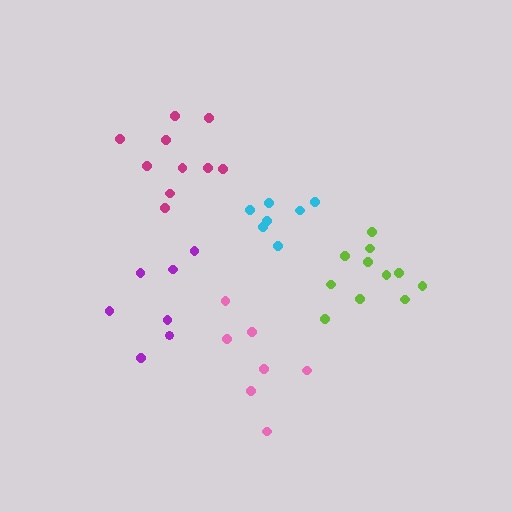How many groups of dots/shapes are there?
There are 5 groups.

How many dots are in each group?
Group 1: 7 dots, Group 2: 7 dots, Group 3: 11 dots, Group 4: 7 dots, Group 5: 10 dots (42 total).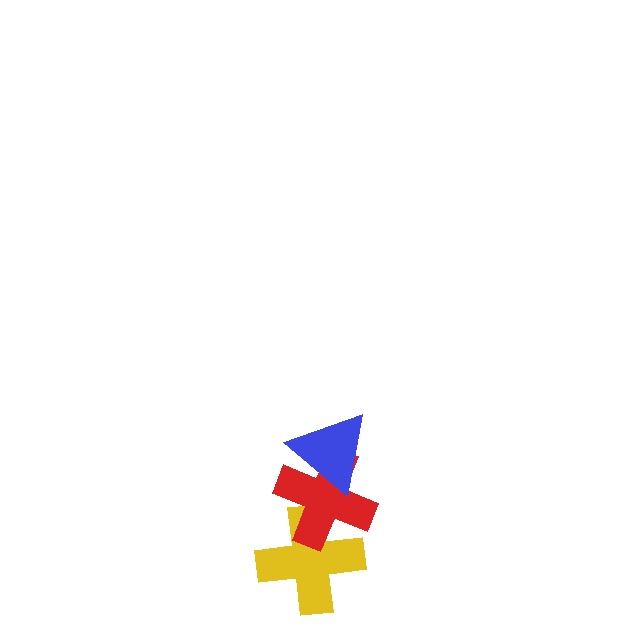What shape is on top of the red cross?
The blue triangle is on top of the red cross.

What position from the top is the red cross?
The red cross is 2nd from the top.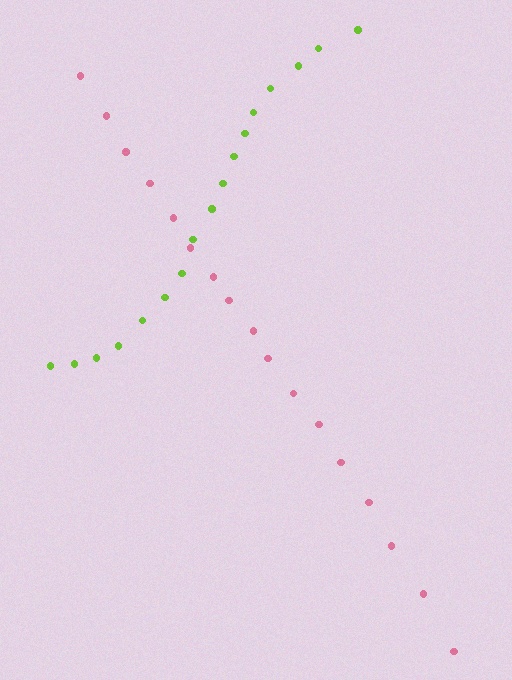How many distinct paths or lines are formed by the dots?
There are 2 distinct paths.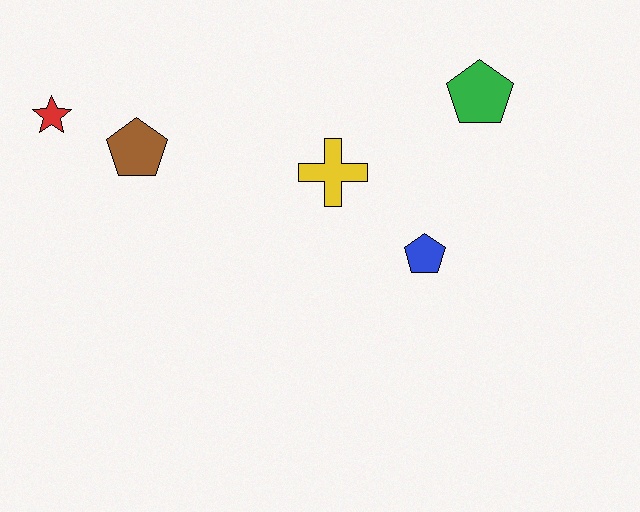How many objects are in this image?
There are 5 objects.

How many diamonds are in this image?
There are no diamonds.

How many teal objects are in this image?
There are no teal objects.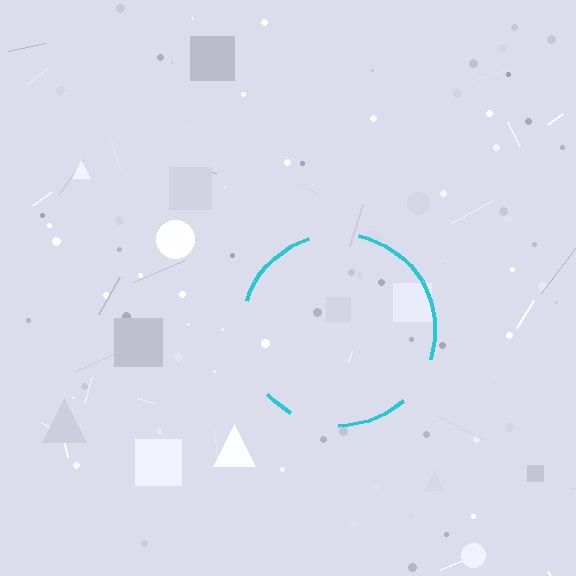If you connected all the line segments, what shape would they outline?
They would outline a circle.